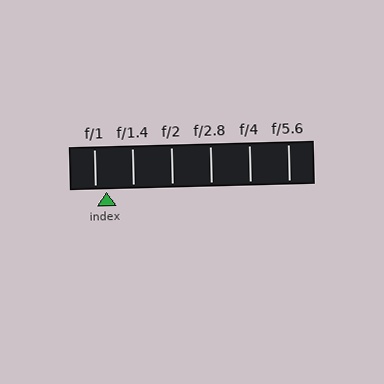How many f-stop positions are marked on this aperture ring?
There are 6 f-stop positions marked.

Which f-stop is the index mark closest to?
The index mark is closest to f/1.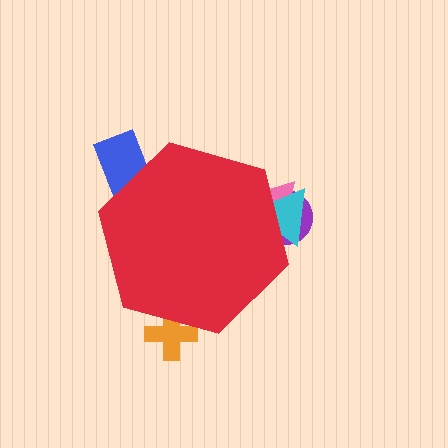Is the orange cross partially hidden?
Yes, the orange cross is partially hidden behind the red hexagon.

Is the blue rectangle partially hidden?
Yes, the blue rectangle is partially hidden behind the red hexagon.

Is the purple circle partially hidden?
Yes, the purple circle is partially hidden behind the red hexagon.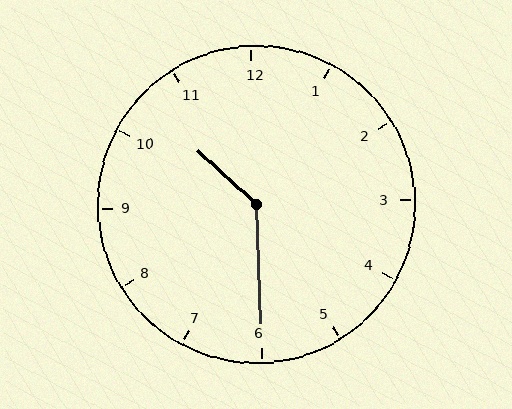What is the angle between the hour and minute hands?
Approximately 135 degrees.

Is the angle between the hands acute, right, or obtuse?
It is obtuse.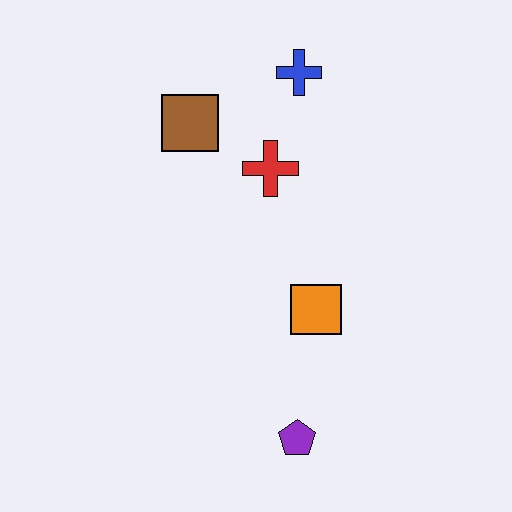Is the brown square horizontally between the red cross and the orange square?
No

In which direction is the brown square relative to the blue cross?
The brown square is to the left of the blue cross.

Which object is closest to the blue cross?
The red cross is closest to the blue cross.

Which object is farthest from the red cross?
The purple pentagon is farthest from the red cross.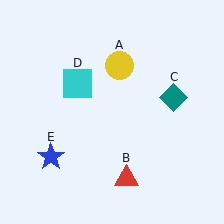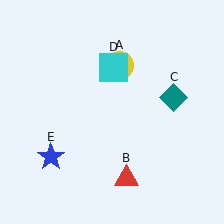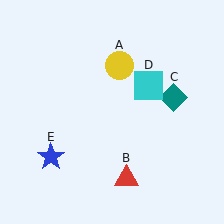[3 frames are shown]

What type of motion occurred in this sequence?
The cyan square (object D) rotated clockwise around the center of the scene.